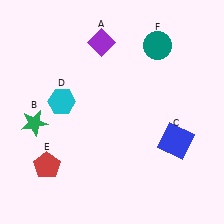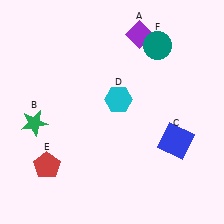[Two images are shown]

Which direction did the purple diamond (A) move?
The purple diamond (A) moved right.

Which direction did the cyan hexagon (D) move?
The cyan hexagon (D) moved right.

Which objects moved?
The objects that moved are: the purple diamond (A), the cyan hexagon (D).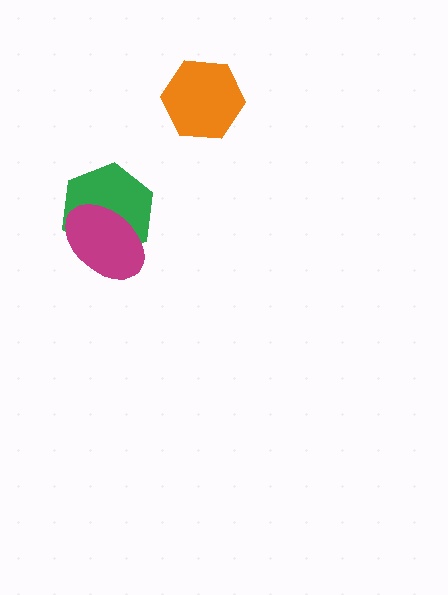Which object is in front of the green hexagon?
The magenta ellipse is in front of the green hexagon.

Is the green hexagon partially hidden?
Yes, it is partially covered by another shape.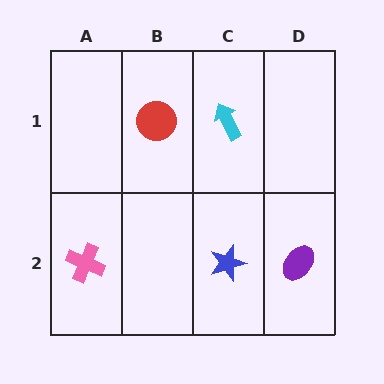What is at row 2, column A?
A pink cross.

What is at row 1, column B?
A red circle.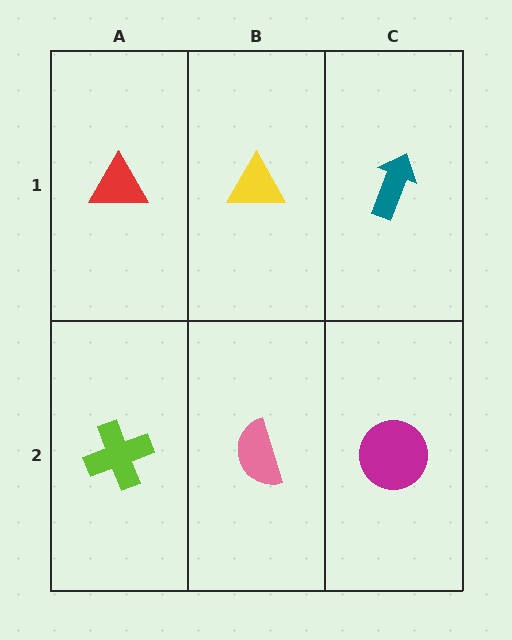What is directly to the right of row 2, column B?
A magenta circle.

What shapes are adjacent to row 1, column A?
A lime cross (row 2, column A), a yellow triangle (row 1, column B).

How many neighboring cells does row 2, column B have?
3.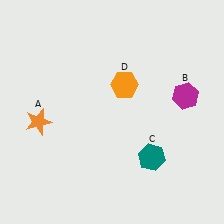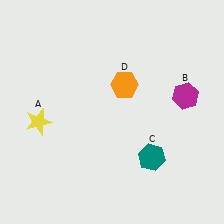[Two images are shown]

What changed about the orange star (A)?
In Image 1, A is orange. In Image 2, it changed to yellow.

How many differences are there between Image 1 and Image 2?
There is 1 difference between the two images.